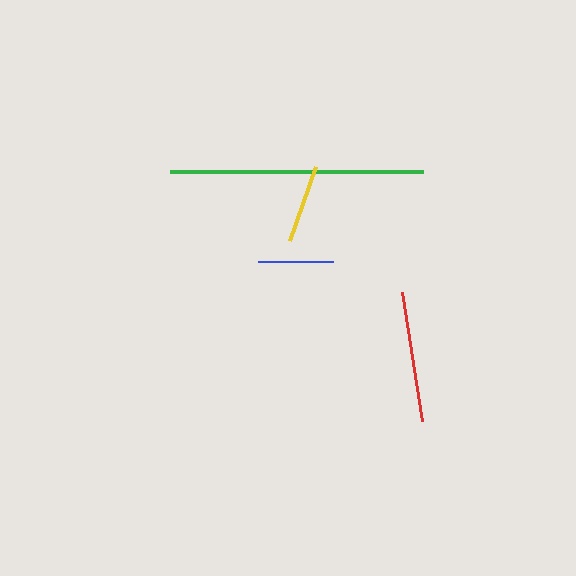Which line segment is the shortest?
The blue line is the shortest at approximately 76 pixels.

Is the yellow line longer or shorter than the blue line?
The yellow line is longer than the blue line.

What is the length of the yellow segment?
The yellow segment is approximately 79 pixels long.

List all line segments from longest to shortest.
From longest to shortest: green, red, yellow, blue.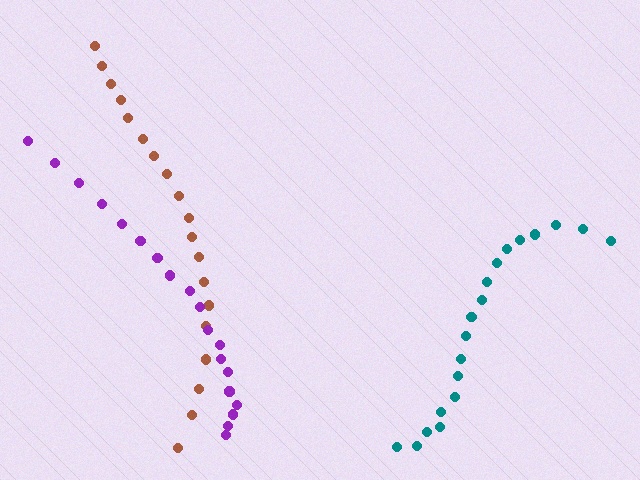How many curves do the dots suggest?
There are 3 distinct paths.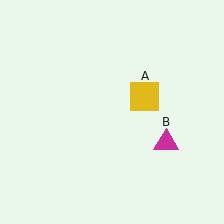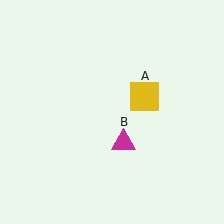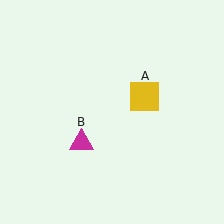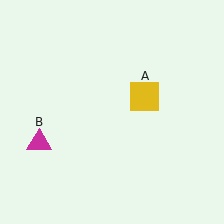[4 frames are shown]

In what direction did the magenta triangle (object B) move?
The magenta triangle (object B) moved left.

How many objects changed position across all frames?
1 object changed position: magenta triangle (object B).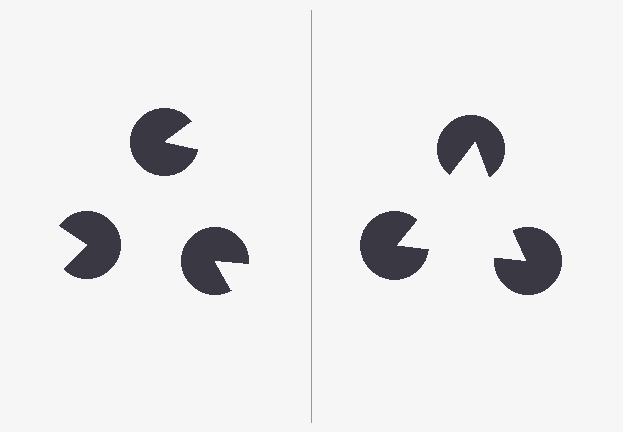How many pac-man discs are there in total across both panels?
6 — 3 on each side.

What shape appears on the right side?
An illusory triangle.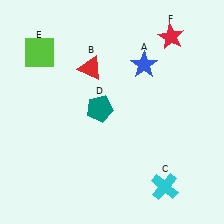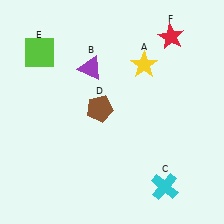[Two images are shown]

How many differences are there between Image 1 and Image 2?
There are 3 differences between the two images.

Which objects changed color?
A changed from blue to yellow. B changed from red to purple. D changed from teal to brown.